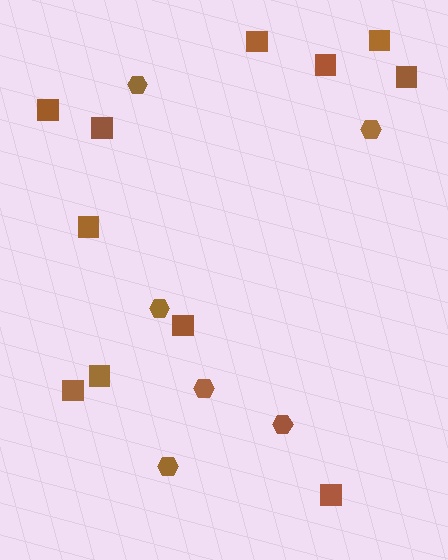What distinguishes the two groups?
There are 2 groups: one group of hexagons (6) and one group of squares (11).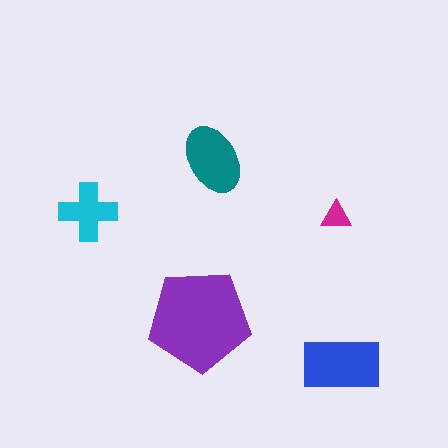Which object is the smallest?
The magenta triangle.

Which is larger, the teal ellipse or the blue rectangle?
The blue rectangle.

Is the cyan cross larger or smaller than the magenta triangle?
Larger.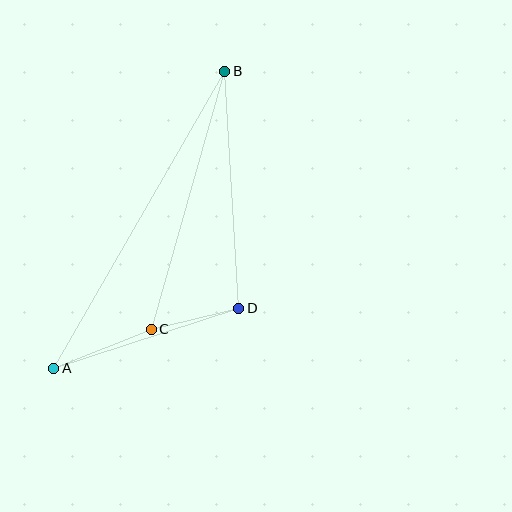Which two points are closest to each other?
Points C and D are closest to each other.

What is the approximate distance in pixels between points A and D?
The distance between A and D is approximately 194 pixels.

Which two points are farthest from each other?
Points A and B are farthest from each other.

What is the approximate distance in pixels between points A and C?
The distance between A and C is approximately 105 pixels.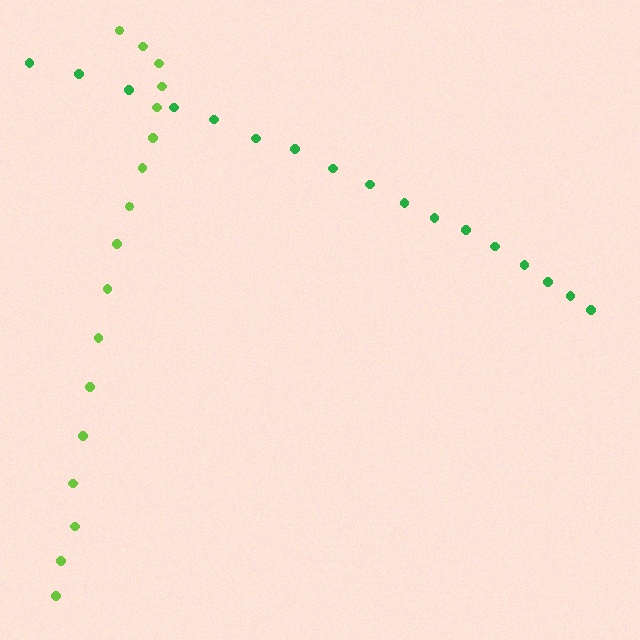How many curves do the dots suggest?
There are 2 distinct paths.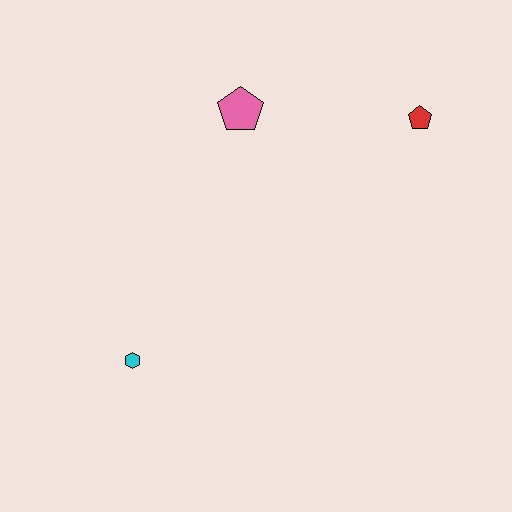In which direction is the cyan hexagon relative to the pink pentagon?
The cyan hexagon is below the pink pentagon.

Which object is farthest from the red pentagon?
The cyan hexagon is farthest from the red pentagon.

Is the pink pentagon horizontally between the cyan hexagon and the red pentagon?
Yes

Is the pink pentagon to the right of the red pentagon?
No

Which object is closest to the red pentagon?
The pink pentagon is closest to the red pentagon.